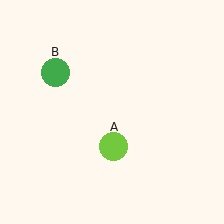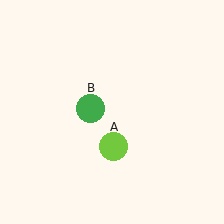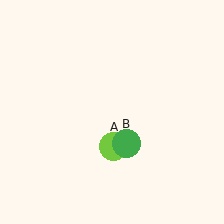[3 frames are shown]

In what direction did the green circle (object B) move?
The green circle (object B) moved down and to the right.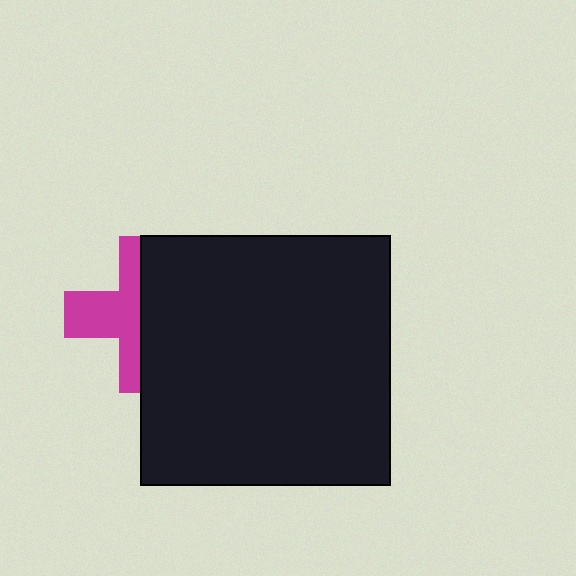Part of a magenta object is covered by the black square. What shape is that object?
It is a cross.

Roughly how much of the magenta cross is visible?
About half of it is visible (roughly 45%).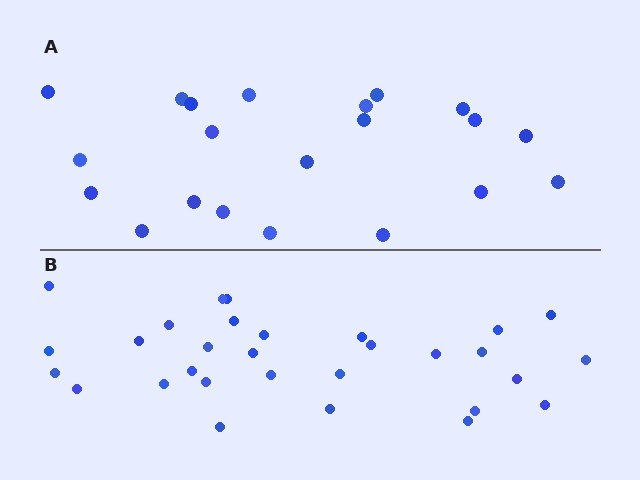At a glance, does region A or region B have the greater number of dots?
Region B (the bottom region) has more dots.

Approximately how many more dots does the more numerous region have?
Region B has roughly 8 or so more dots than region A.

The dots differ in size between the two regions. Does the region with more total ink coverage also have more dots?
No. Region A has more total ink coverage because its dots are larger, but region B actually contains more individual dots. Total area can be misleading — the number of items is what matters here.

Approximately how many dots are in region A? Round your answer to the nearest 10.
About 20 dots. (The exact count is 21, which rounds to 20.)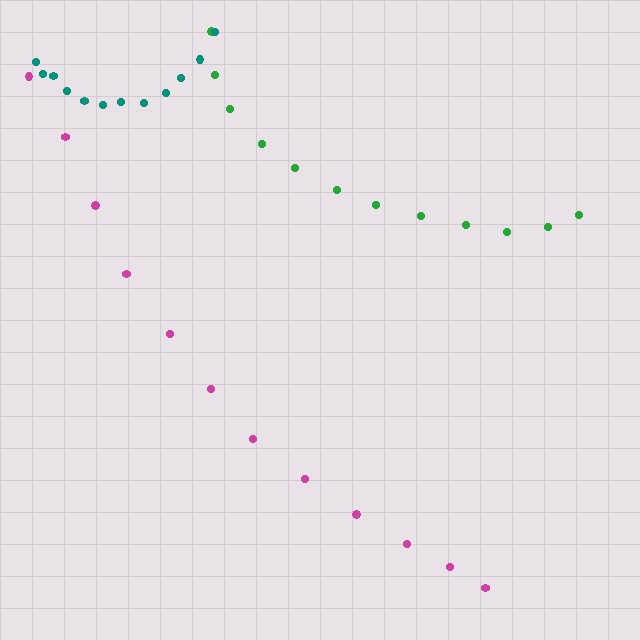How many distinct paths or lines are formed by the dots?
There are 3 distinct paths.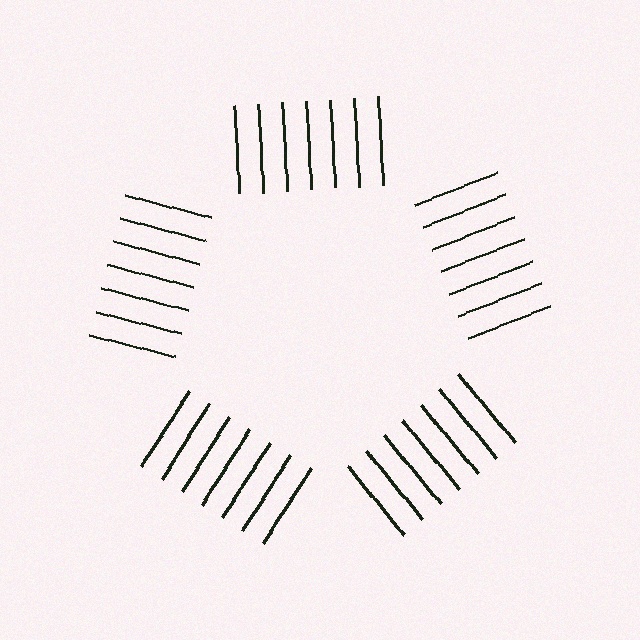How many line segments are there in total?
35 — 7 along each of the 5 edges.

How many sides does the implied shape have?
5 sides — the line-ends trace a pentagon.